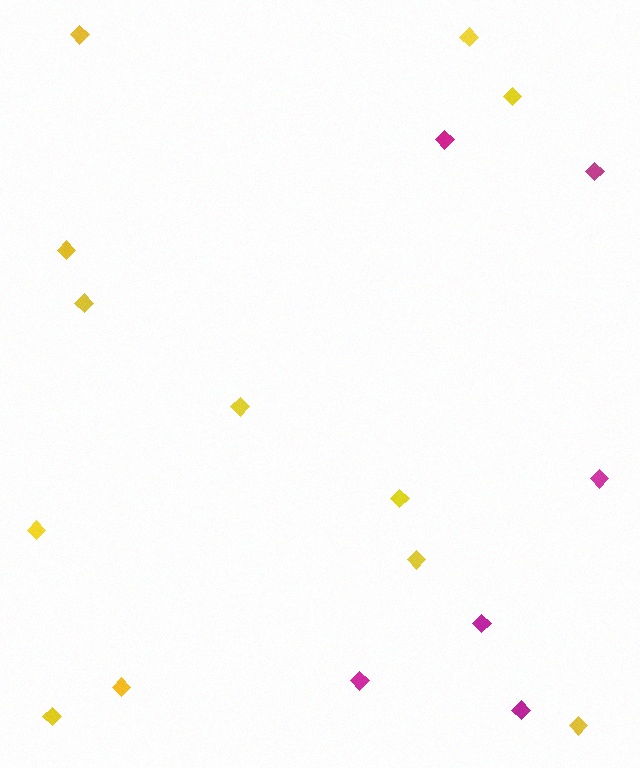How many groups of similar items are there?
There are 2 groups: one group of magenta diamonds (6) and one group of yellow diamonds (12).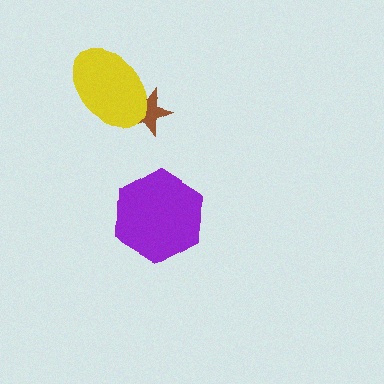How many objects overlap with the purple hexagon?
0 objects overlap with the purple hexagon.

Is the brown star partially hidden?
Yes, it is partially covered by another shape.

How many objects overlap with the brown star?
1 object overlaps with the brown star.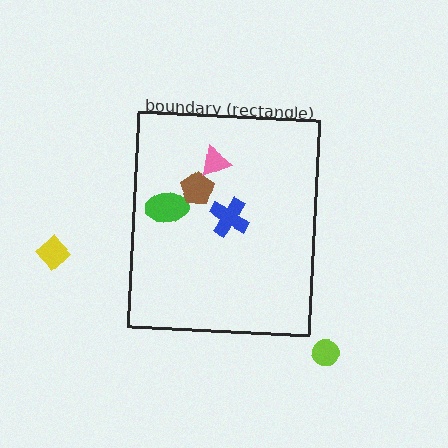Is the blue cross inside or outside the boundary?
Inside.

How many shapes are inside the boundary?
4 inside, 2 outside.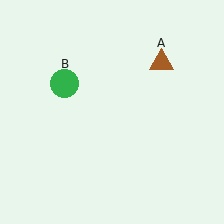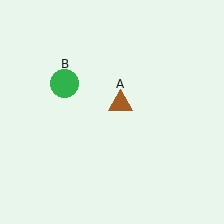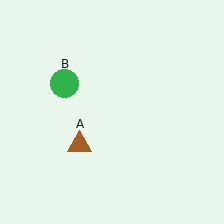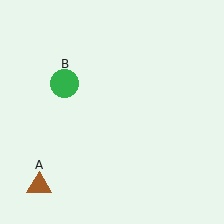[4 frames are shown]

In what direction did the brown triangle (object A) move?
The brown triangle (object A) moved down and to the left.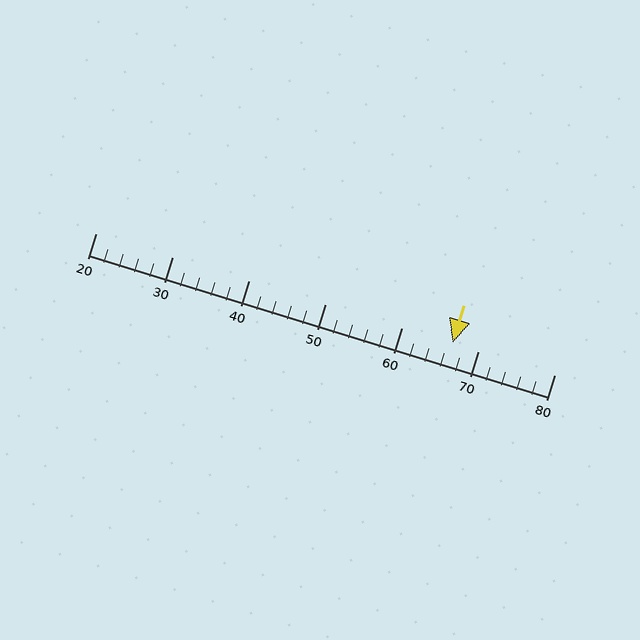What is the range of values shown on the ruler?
The ruler shows values from 20 to 80.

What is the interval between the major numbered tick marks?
The major tick marks are spaced 10 units apart.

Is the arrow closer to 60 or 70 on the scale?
The arrow is closer to 70.